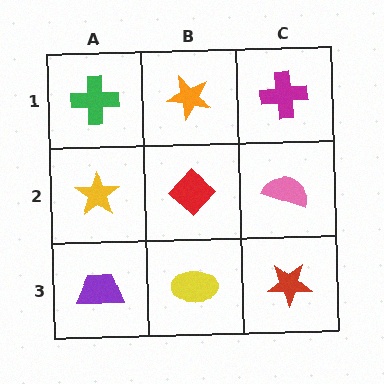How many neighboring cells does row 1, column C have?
2.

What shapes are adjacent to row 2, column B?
An orange star (row 1, column B), a yellow ellipse (row 3, column B), a yellow star (row 2, column A), a pink semicircle (row 2, column C).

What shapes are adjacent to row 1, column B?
A red diamond (row 2, column B), a green cross (row 1, column A), a magenta cross (row 1, column C).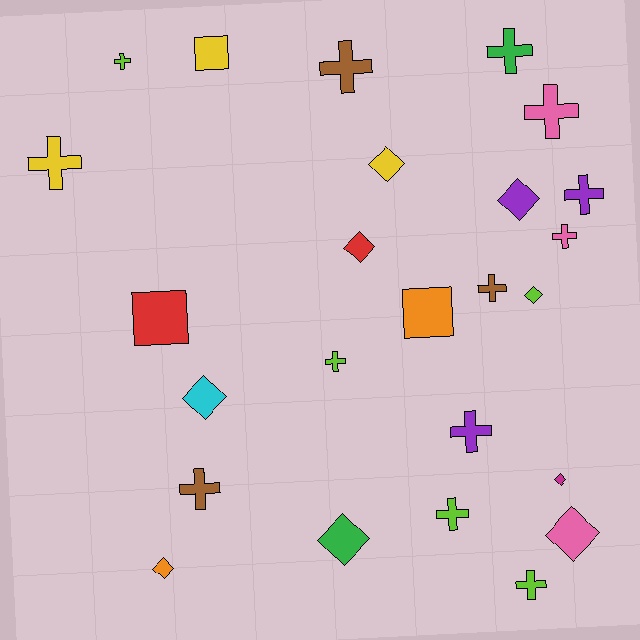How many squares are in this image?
There are 3 squares.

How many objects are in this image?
There are 25 objects.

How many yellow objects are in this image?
There are 3 yellow objects.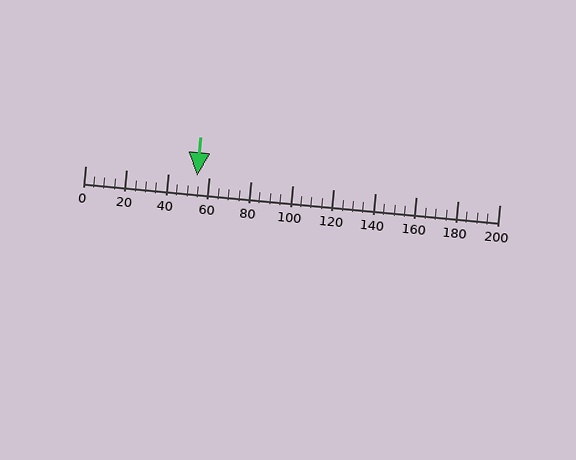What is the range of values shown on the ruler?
The ruler shows values from 0 to 200.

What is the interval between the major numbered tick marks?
The major tick marks are spaced 20 units apart.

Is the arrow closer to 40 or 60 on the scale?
The arrow is closer to 60.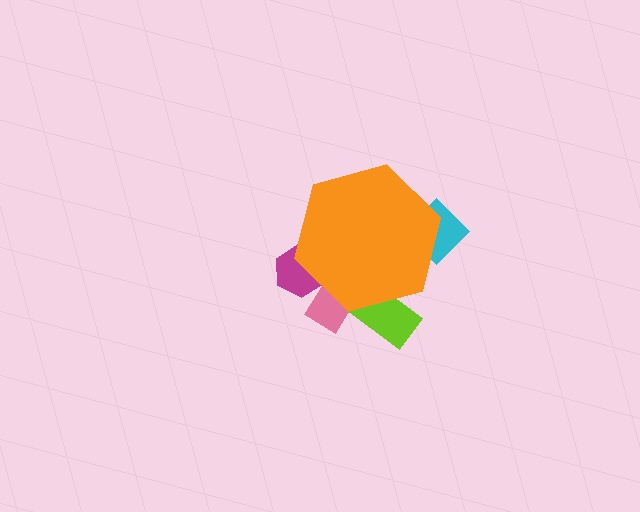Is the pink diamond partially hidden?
Yes, the pink diamond is partially hidden behind the orange hexagon.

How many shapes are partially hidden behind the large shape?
4 shapes are partially hidden.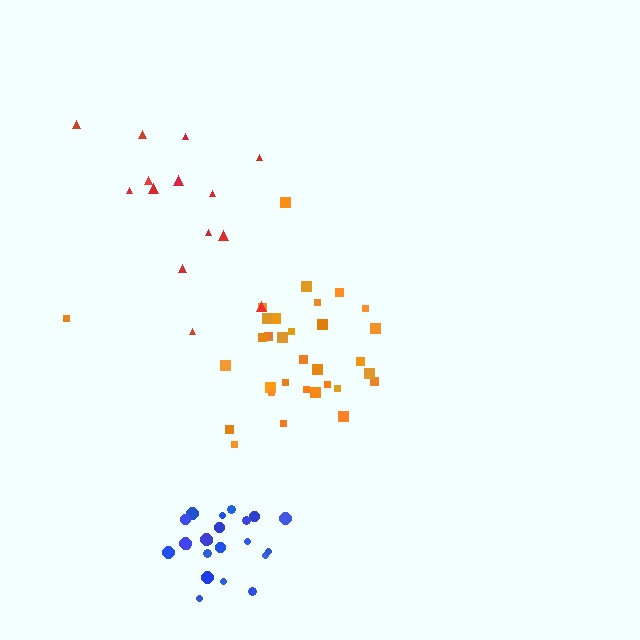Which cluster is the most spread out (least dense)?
Red.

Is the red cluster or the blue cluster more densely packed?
Blue.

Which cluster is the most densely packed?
Blue.